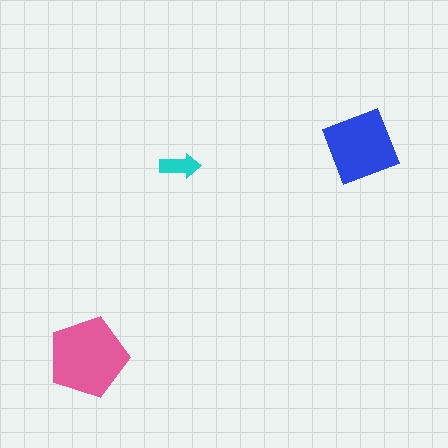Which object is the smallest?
The cyan arrow.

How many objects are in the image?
There are 3 objects in the image.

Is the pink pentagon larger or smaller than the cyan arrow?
Larger.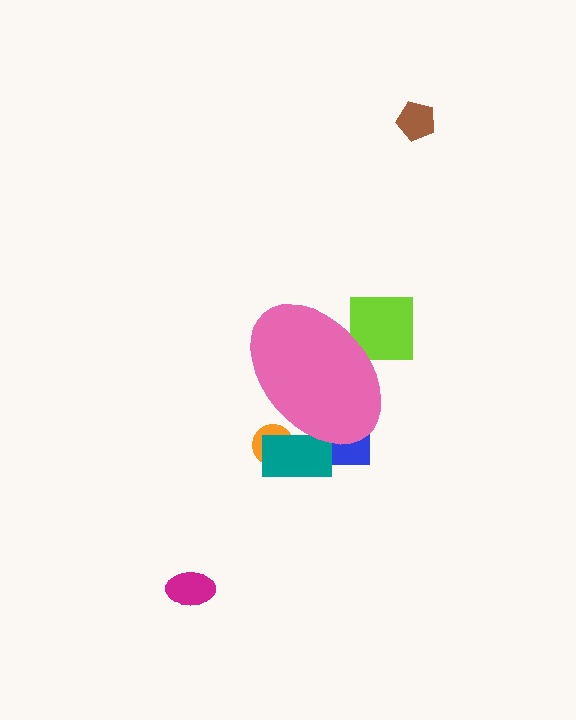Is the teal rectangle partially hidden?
Yes, the teal rectangle is partially hidden behind the pink ellipse.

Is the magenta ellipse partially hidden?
No, the magenta ellipse is fully visible.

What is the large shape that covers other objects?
A pink ellipse.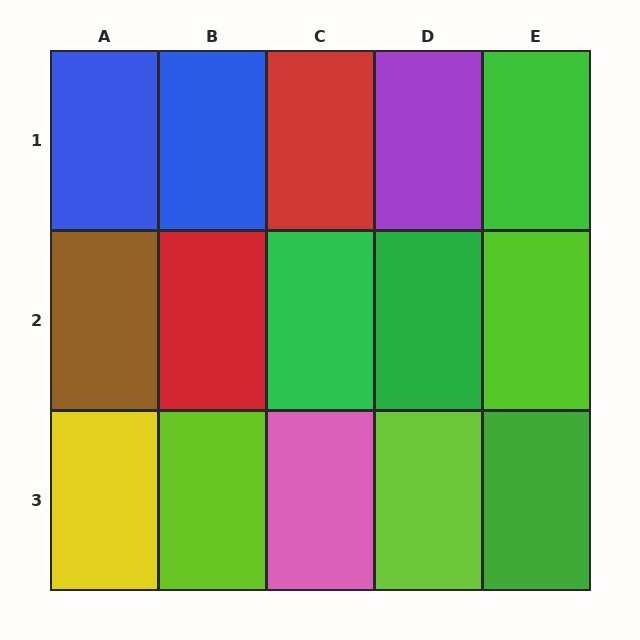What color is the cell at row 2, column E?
Lime.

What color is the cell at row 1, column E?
Green.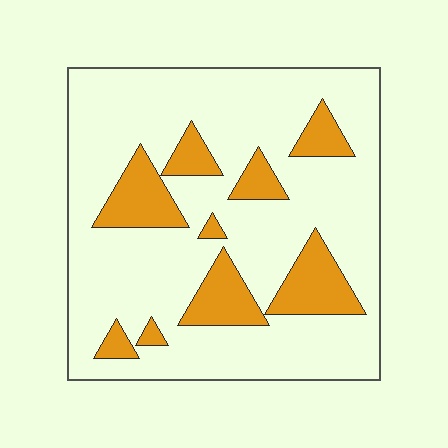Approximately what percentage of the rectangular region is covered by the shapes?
Approximately 20%.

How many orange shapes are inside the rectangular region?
9.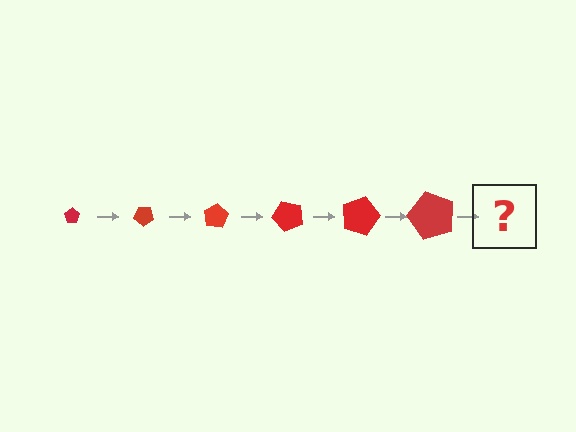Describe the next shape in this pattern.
It should be a pentagon, larger than the previous one and rotated 240 degrees from the start.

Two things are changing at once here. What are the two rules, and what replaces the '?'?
The two rules are that the pentagon grows larger each step and it rotates 40 degrees each step. The '?' should be a pentagon, larger than the previous one and rotated 240 degrees from the start.